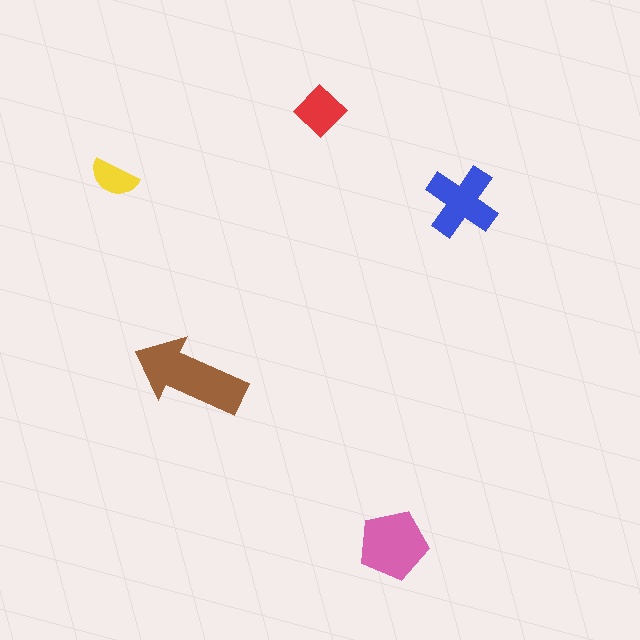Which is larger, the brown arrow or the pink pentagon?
The brown arrow.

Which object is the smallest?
The yellow semicircle.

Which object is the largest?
The brown arrow.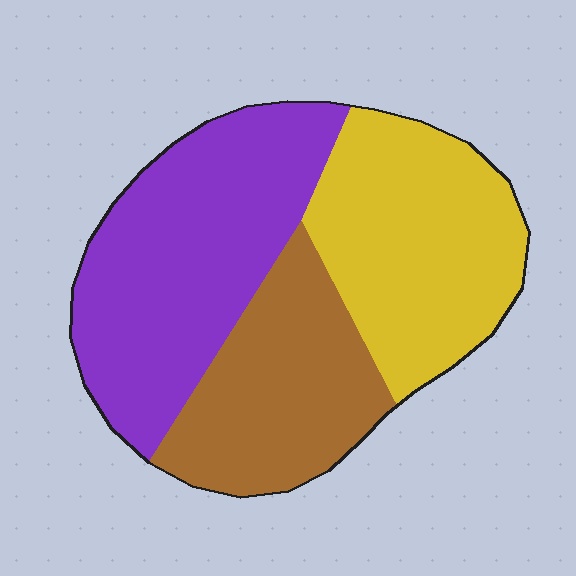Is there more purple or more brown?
Purple.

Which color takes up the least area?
Brown, at roughly 25%.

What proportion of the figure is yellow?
Yellow takes up about one third (1/3) of the figure.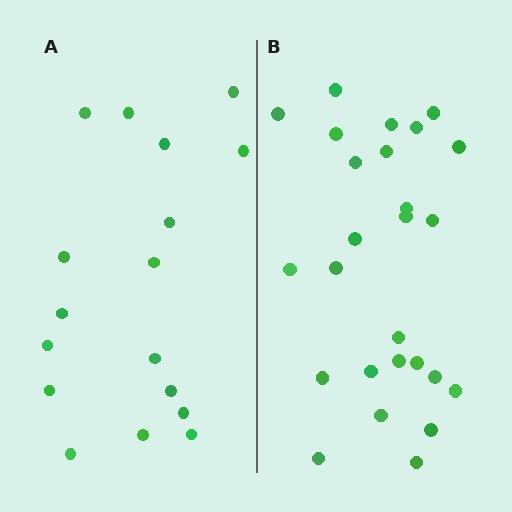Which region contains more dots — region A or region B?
Region B (the right region) has more dots.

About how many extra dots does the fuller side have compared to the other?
Region B has roughly 8 or so more dots than region A.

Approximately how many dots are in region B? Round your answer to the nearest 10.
About 30 dots. (The exact count is 26, which rounds to 30.)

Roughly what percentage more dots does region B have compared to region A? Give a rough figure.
About 55% more.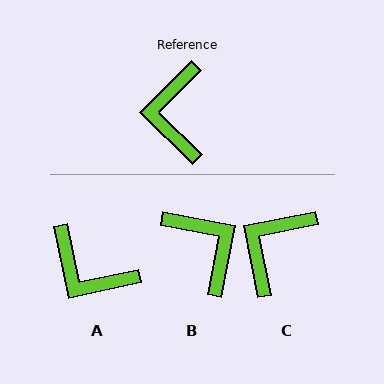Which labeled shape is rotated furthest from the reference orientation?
B, about 146 degrees away.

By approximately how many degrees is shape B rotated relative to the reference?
Approximately 146 degrees clockwise.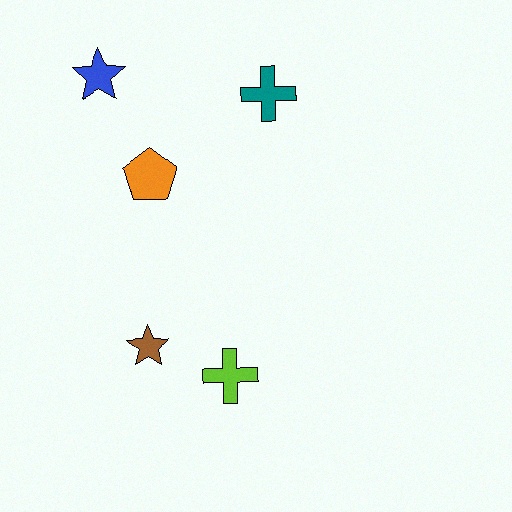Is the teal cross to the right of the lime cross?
Yes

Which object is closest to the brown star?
The lime cross is closest to the brown star.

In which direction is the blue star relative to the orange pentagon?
The blue star is above the orange pentagon.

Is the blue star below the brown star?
No